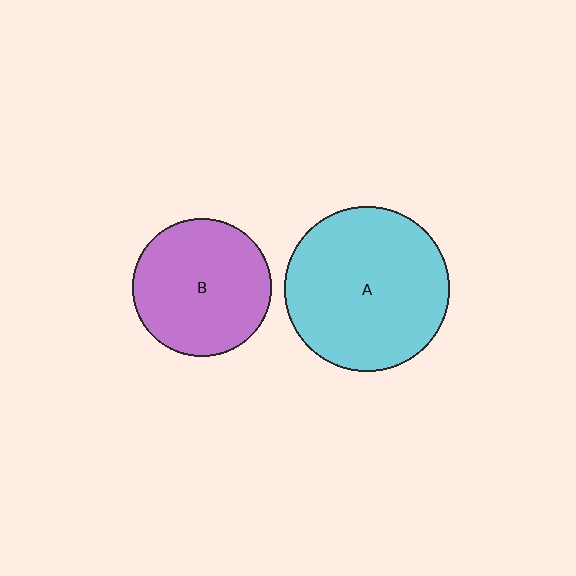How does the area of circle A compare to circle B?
Approximately 1.4 times.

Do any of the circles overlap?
No, none of the circles overlap.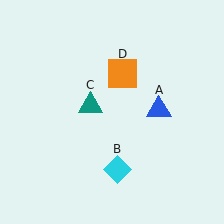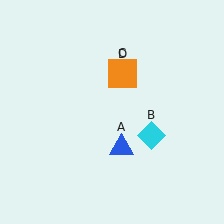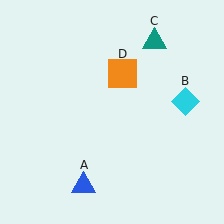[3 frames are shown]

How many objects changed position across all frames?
3 objects changed position: blue triangle (object A), cyan diamond (object B), teal triangle (object C).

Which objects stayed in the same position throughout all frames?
Orange square (object D) remained stationary.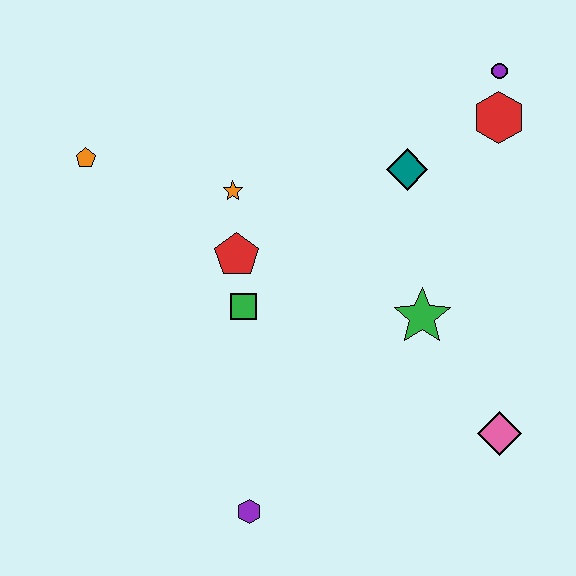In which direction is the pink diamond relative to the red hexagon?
The pink diamond is below the red hexagon.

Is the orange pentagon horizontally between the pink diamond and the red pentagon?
No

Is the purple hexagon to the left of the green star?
Yes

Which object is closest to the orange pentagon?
The orange star is closest to the orange pentagon.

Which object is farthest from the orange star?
The pink diamond is farthest from the orange star.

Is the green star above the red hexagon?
No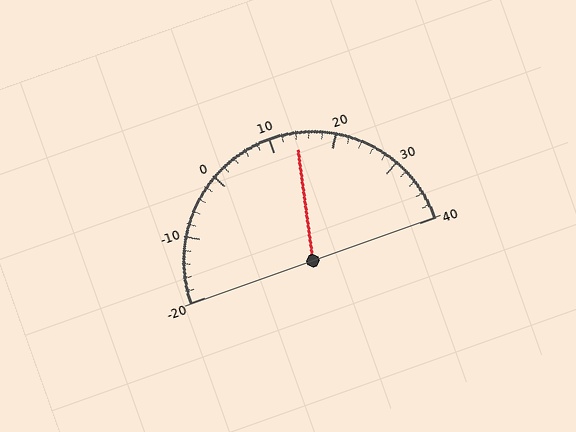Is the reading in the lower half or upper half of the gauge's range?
The reading is in the upper half of the range (-20 to 40).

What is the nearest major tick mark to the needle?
The nearest major tick mark is 10.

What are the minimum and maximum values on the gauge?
The gauge ranges from -20 to 40.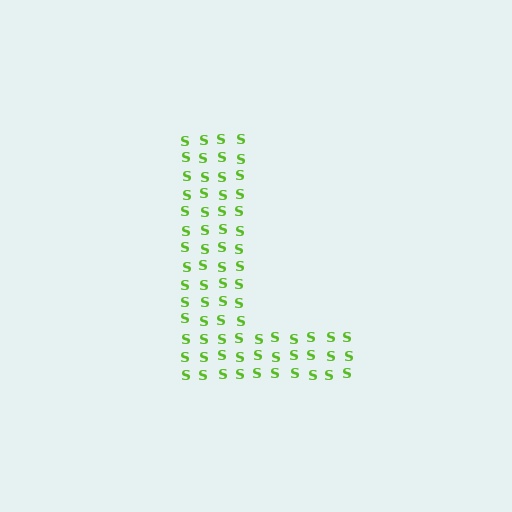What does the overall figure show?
The overall figure shows the letter L.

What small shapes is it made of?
It is made of small letter S's.